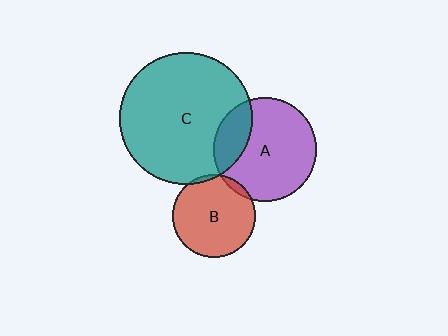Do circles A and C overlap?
Yes.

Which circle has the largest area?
Circle C (teal).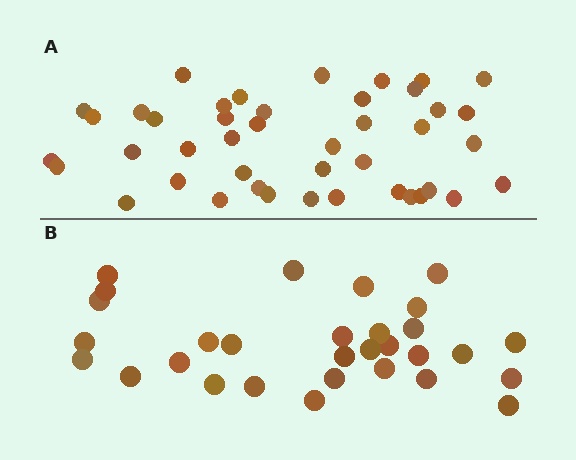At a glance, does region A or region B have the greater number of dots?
Region A (the top region) has more dots.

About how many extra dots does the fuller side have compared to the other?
Region A has approximately 15 more dots than region B.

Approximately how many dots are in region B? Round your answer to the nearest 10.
About 30 dots.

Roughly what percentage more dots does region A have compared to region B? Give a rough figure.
About 45% more.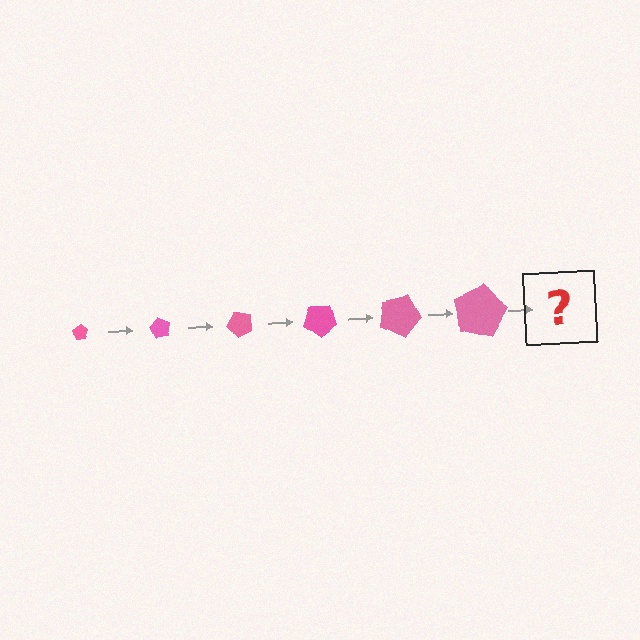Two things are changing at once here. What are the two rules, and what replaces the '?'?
The two rules are that the pentagon grows larger each step and it rotates 60 degrees each step. The '?' should be a pentagon, larger than the previous one and rotated 360 degrees from the start.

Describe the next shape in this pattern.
It should be a pentagon, larger than the previous one and rotated 360 degrees from the start.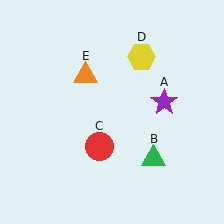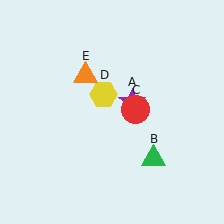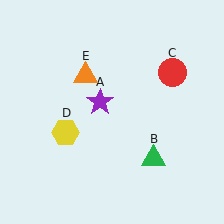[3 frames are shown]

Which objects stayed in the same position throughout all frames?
Green triangle (object B) and orange triangle (object E) remained stationary.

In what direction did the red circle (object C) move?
The red circle (object C) moved up and to the right.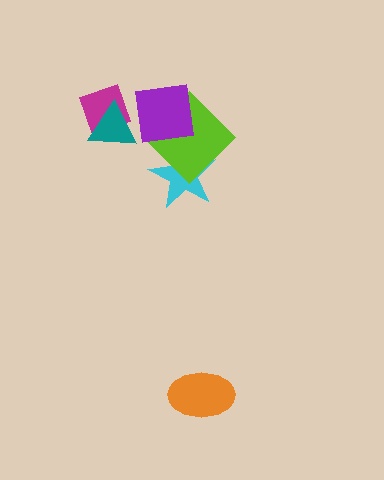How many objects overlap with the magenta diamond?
1 object overlaps with the magenta diamond.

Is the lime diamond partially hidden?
Yes, it is partially covered by another shape.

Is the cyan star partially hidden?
Yes, it is partially covered by another shape.